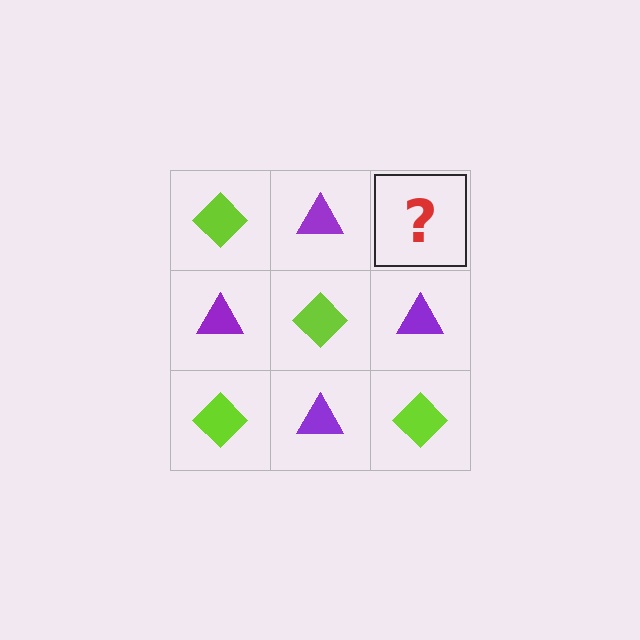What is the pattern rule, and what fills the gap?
The rule is that it alternates lime diamond and purple triangle in a checkerboard pattern. The gap should be filled with a lime diamond.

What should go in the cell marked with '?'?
The missing cell should contain a lime diamond.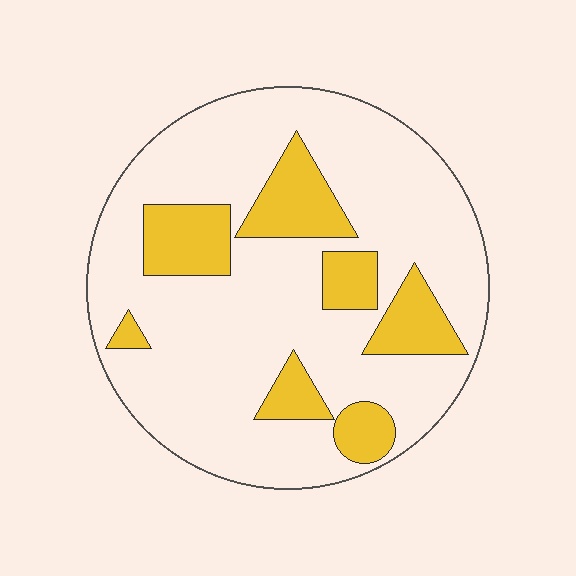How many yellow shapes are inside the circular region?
7.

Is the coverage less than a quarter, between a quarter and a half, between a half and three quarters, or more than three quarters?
Less than a quarter.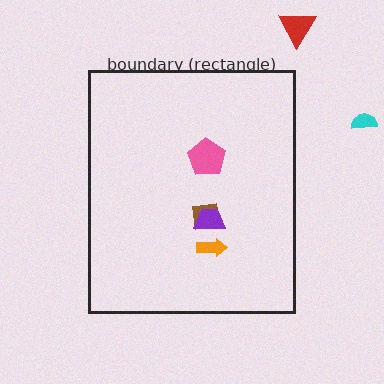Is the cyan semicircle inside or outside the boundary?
Outside.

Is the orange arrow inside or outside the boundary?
Inside.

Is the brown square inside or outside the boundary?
Inside.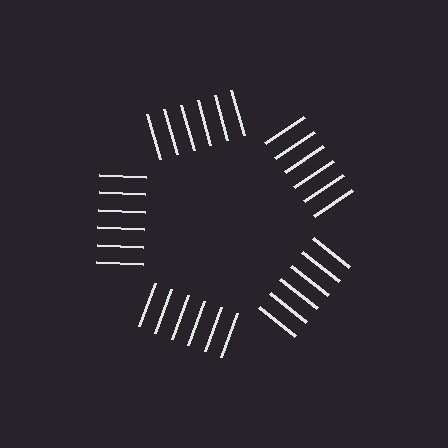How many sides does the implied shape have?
5 sides — the line-ends trace a pentagon.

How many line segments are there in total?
30 — 6 along each of the 5 edges.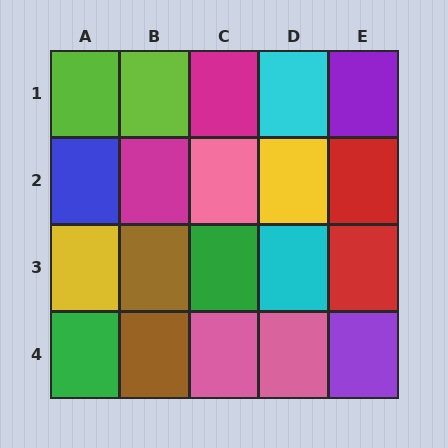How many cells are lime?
2 cells are lime.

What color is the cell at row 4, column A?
Green.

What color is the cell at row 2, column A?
Blue.